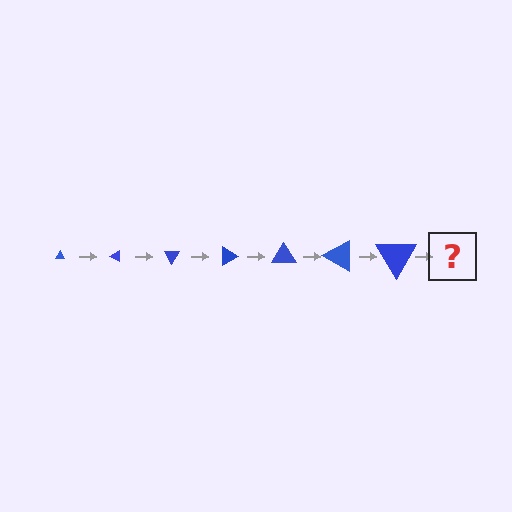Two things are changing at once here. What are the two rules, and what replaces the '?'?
The two rules are that the triangle grows larger each step and it rotates 30 degrees each step. The '?' should be a triangle, larger than the previous one and rotated 210 degrees from the start.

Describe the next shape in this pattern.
It should be a triangle, larger than the previous one and rotated 210 degrees from the start.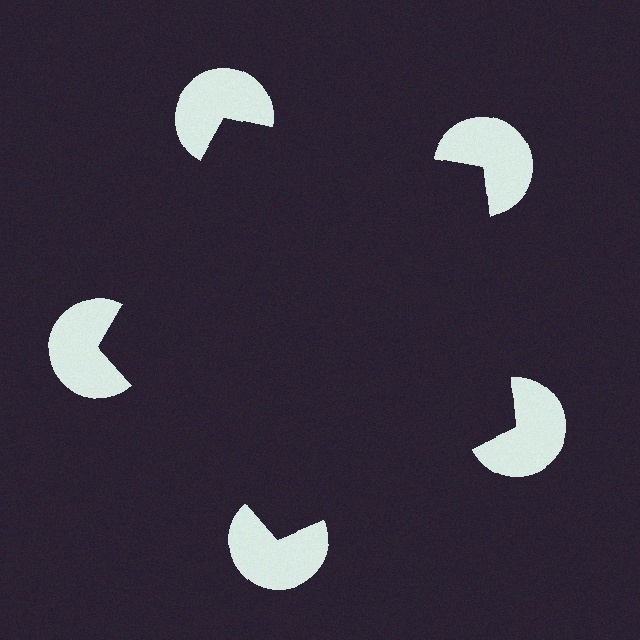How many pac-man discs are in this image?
There are 5 — one at each vertex of the illusory pentagon.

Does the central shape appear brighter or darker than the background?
It typically appears slightly darker than the background, even though no actual brightness change is drawn.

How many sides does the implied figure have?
5 sides.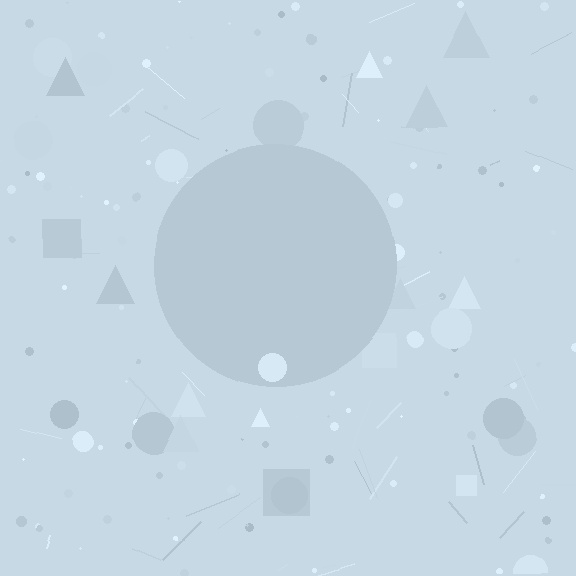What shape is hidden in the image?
A circle is hidden in the image.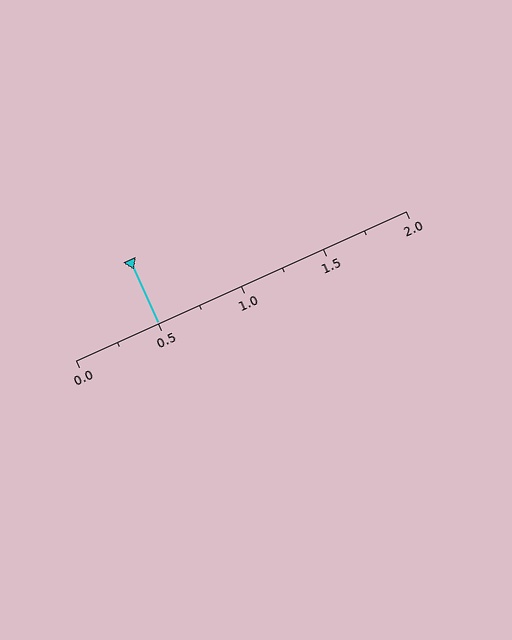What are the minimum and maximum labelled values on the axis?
The axis runs from 0.0 to 2.0.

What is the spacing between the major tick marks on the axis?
The major ticks are spaced 0.5 apart.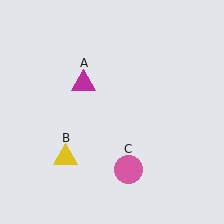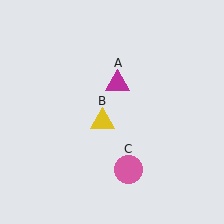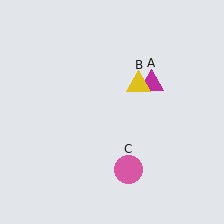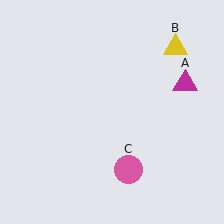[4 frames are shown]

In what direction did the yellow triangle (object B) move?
The yellow triangle (object B) moved up and to the right.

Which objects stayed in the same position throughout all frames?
Pink circle (object C) remained stationary.